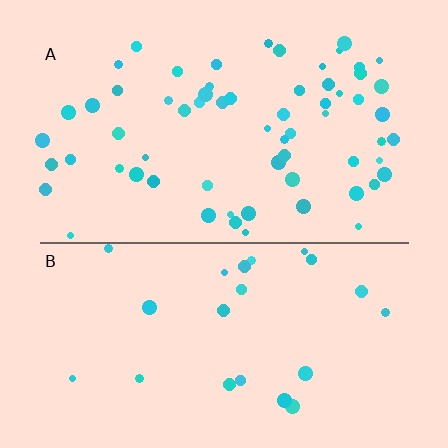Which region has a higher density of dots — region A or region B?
A (the top).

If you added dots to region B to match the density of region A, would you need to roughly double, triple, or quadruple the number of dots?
Approximately triple.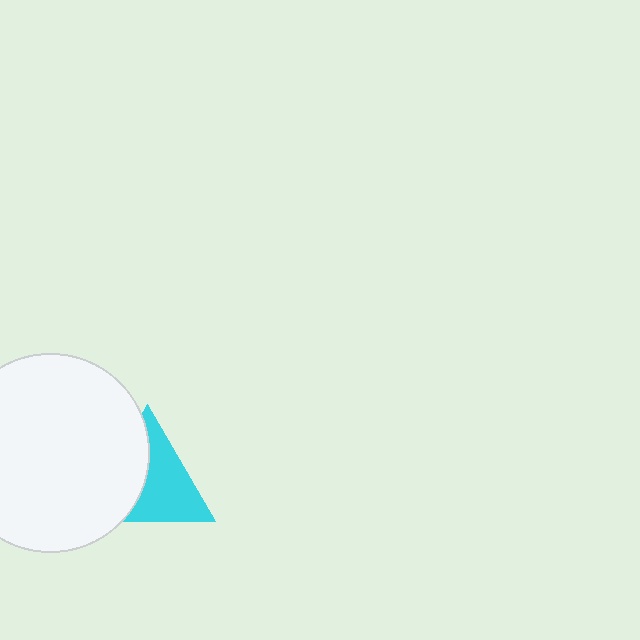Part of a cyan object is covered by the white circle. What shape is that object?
It is a triangle.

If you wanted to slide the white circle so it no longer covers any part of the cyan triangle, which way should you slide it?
Slide it left — that is the most direct way to separate the two shapes.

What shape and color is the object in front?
The object in front is a white circle.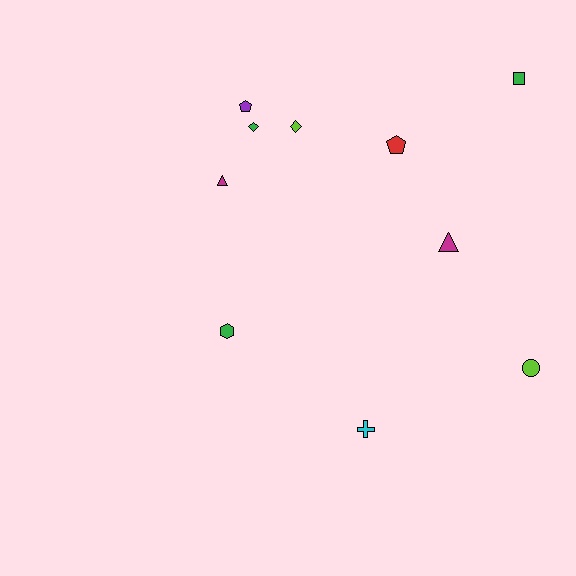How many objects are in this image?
There are 10 objects.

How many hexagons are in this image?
There is 1 hexagon.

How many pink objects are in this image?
There are no pink objects.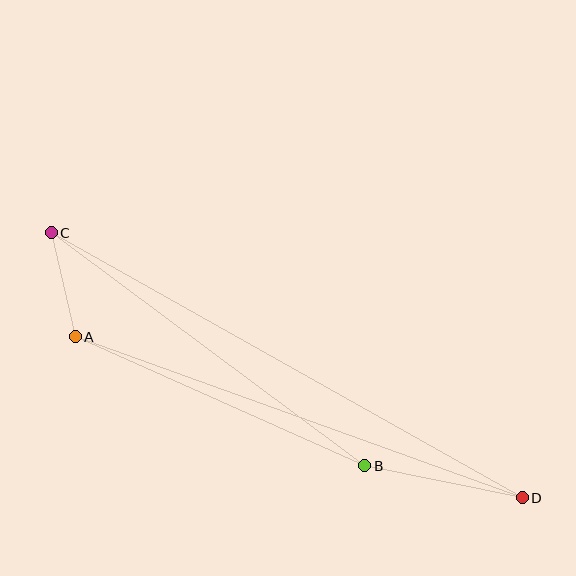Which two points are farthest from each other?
Points C and D are farthest from each other.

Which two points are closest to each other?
Points A and C are closest to each other.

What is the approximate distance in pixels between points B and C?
The distance between B and C is approximately 391 pixels.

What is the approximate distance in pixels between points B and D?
The distance between B and D is approximately 161 pixels.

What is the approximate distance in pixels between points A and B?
The distance between A and B is approximately 317 pixels.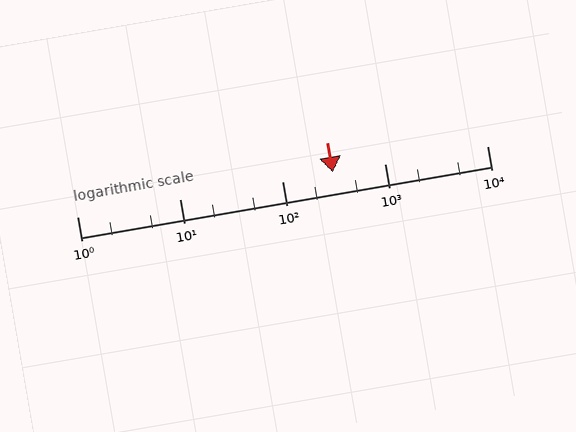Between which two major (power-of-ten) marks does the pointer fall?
The pointer is between 100 and 1000.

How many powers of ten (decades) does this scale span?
The scale spans 4 decades, from 1 to 10000.